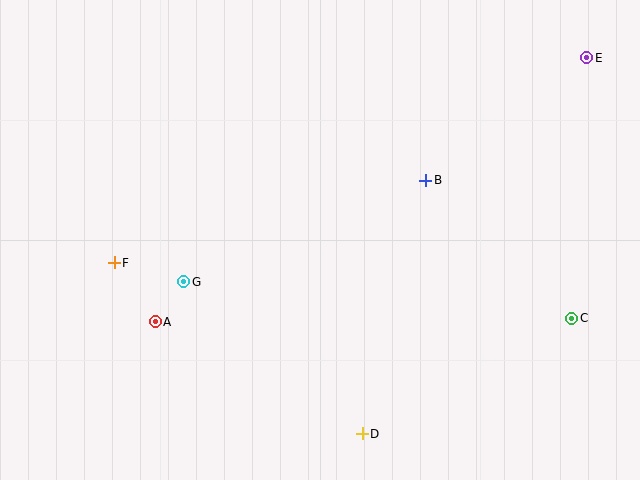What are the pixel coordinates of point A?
Point A is at (155, 322).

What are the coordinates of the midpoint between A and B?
The midpoint between A and B is at (290, 251).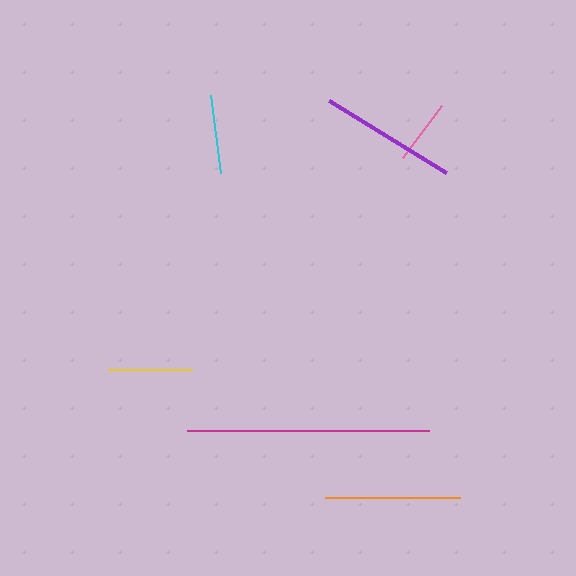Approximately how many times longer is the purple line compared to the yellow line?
The purple line is approximately 1.6 times the length of the yellow line.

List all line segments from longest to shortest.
From longest to shortest: magenta, purple, orange, yellow, cyan, pink.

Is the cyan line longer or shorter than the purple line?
The purple line is longer than the cyan line.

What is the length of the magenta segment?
The magenta segment is approximately 242 pixels long.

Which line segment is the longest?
The magenta line is the longest at approximately 242 pixels.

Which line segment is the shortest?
The pink line is the shortest at approximately 65 pixels.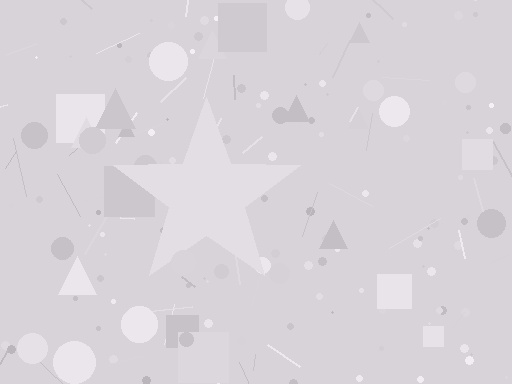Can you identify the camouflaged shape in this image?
The camouflaged shape is a star.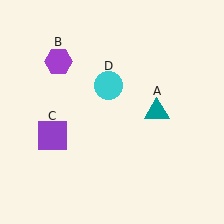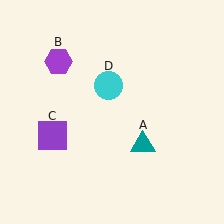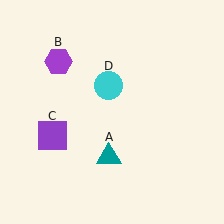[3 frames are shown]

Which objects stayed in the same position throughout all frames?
Purple hexagon (object B) and purple square (object C) and cyan circle (object D) remained stationary.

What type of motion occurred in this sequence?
The teal triangle (object A) rotated clockwise around the center of the scene.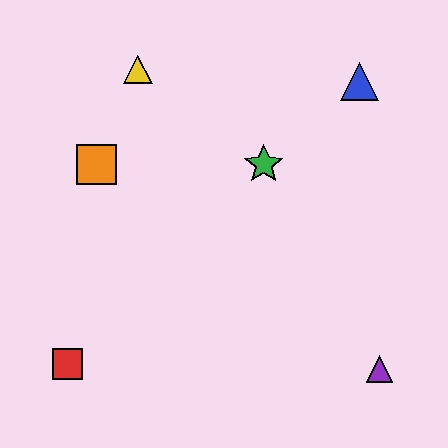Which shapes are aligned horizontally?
The green star, the orange square are aligned horizontally.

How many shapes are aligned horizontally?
2 shapes (the green star, the orange square) are aligned horizontally.